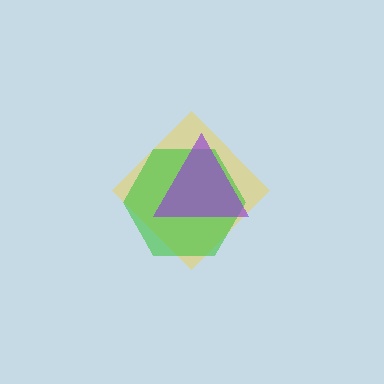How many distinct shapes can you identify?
There are 3 distinct shapes: a yellow diamond, a green hexagon, a purple triangle.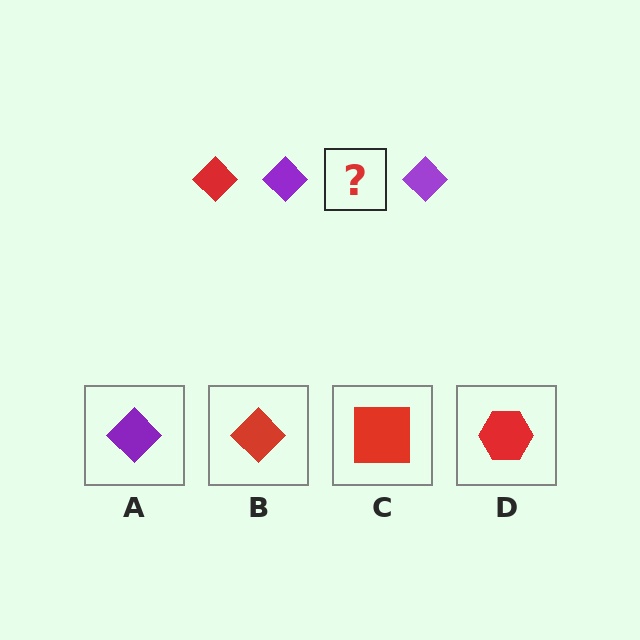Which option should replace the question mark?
Option B.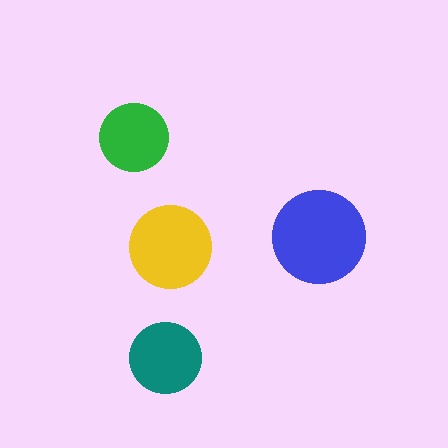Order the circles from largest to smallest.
the blue one, the yellow one, the teal one, the green one.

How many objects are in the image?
There are 4 objects in the image.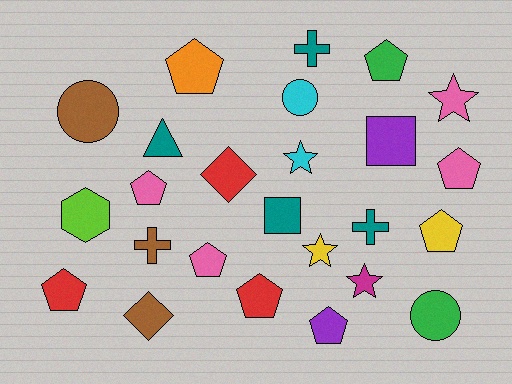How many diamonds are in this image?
There are 2 diamonds.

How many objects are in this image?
There are 25 objects.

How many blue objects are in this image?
There are no blue objects.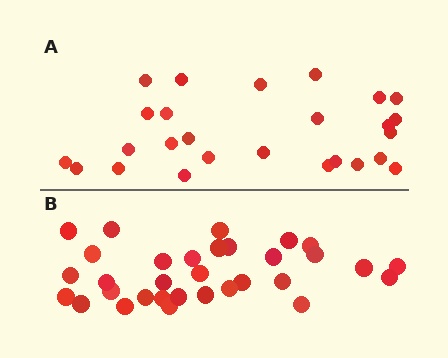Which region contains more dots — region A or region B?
Region B (the bottom region) has more dots.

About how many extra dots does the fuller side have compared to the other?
Region B has about 6 more dots than region A.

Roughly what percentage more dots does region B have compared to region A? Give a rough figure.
About 25% more.